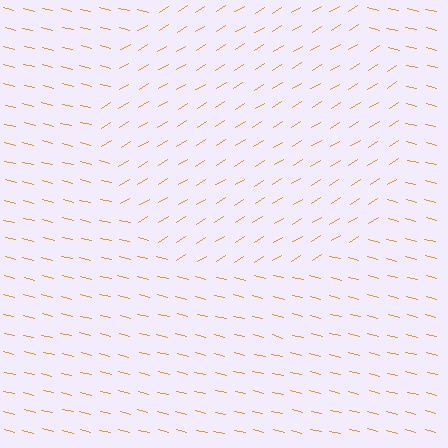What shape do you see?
I see a circle.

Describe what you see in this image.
The image is filled with small orange line segments. A circle region in the image has lines oriented differently from the surrounding lines, creating a visible texture boundary.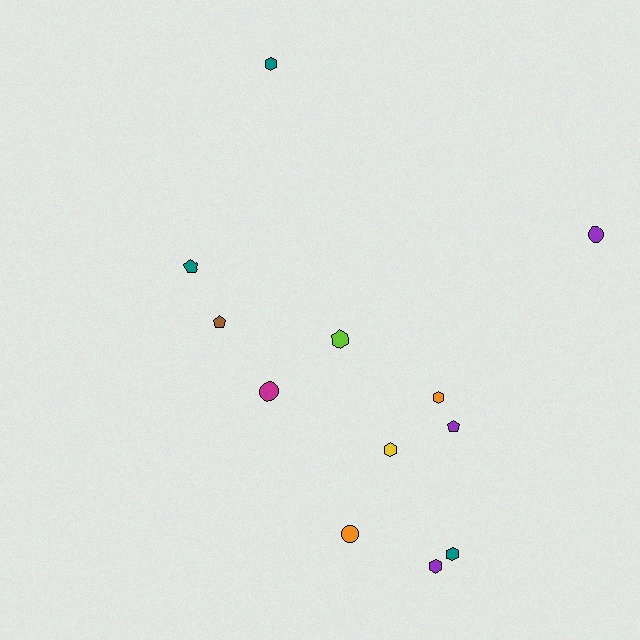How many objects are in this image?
There are 12 objects.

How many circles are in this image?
There are 3 circles.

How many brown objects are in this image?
There is 1 brown object.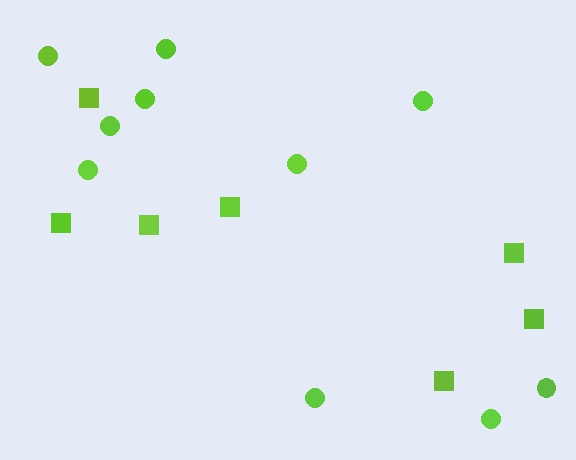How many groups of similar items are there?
There are 2 groups: one group of squares (7) and one group of circles (10).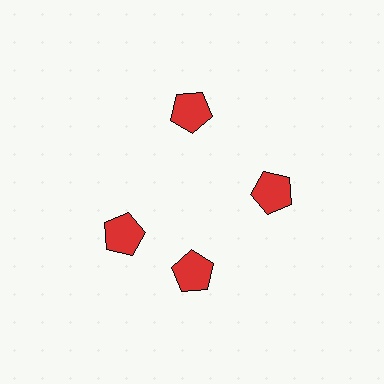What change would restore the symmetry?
The symmetry would be restored by rotating it back into even spacing with its neighbors so that all 4 pentagons sit at equal angles and equal distance from the center.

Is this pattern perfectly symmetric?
No. The 4 red pentagons are arranged in a ring, but one element near the 9 o'clock position is rotated out of alignment along the ring, breaking the 4-fold rotational symmetry.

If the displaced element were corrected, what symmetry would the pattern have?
It would have 4-fold rotational symmetry — the pattern would map onto itself every 90 degrees.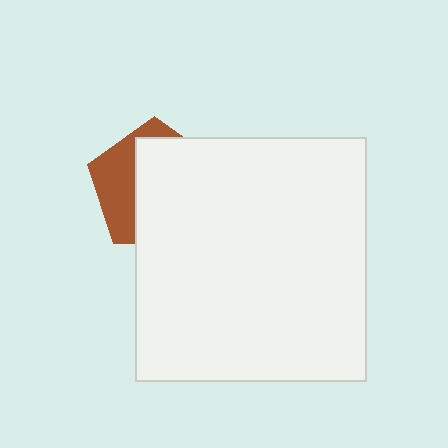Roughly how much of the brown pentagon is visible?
A small part of it is visible (roughly 36%).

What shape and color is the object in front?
The object in front is a white rectangle.